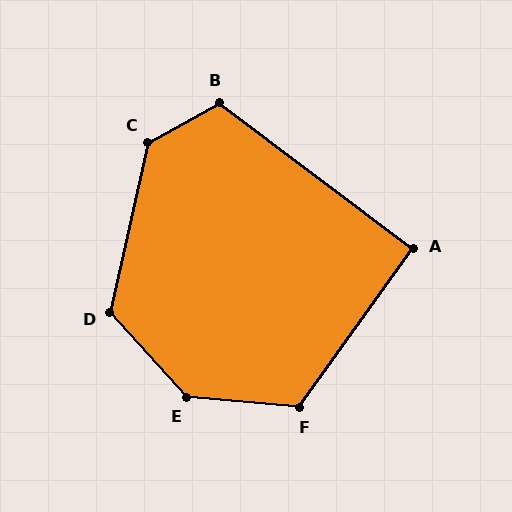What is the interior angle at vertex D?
Approximately 125 degrees (obtuse).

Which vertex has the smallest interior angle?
A, at approximately 91 degrees.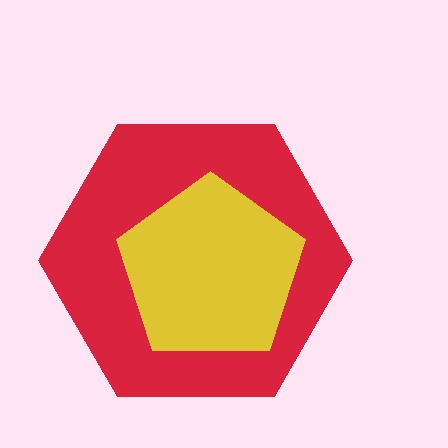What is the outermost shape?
The red hexagon.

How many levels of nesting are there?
2.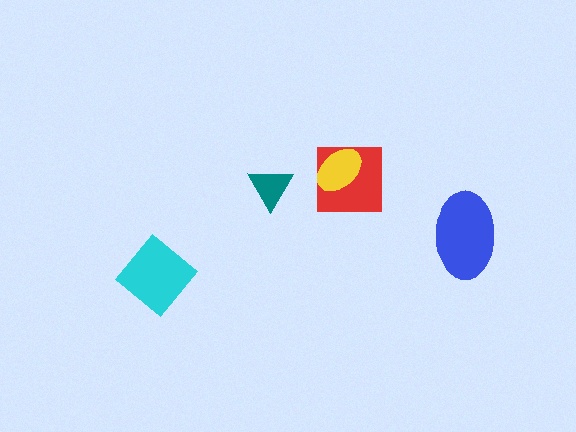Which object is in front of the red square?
The yellow ellipse is in front of the red square.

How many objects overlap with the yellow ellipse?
1 object overlaps with the yellow ellipse.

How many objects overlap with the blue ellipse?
0 objects overlap with the blue ellipse.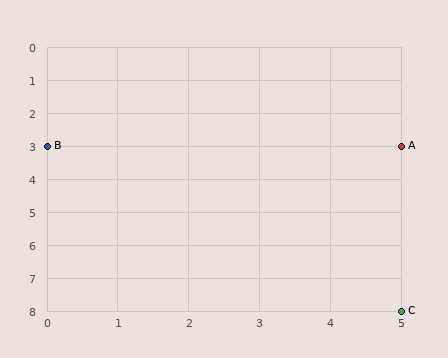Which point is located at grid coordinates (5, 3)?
Point A is at (5, 3).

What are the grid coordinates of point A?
Point A is at grid coordinates (5, 3).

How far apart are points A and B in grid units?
Points A and B are 5 columns apart.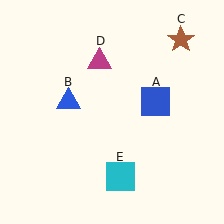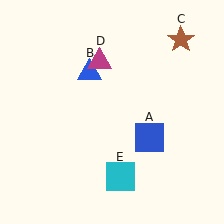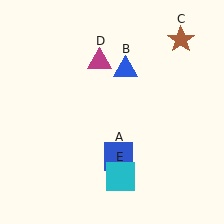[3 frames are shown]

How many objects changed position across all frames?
2 objects changed position: blue square (object A), blue triangle (object B).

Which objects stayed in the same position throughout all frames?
Brown star (object C) and magenta triangle (object D) and cyan square (object E) remained stationary.